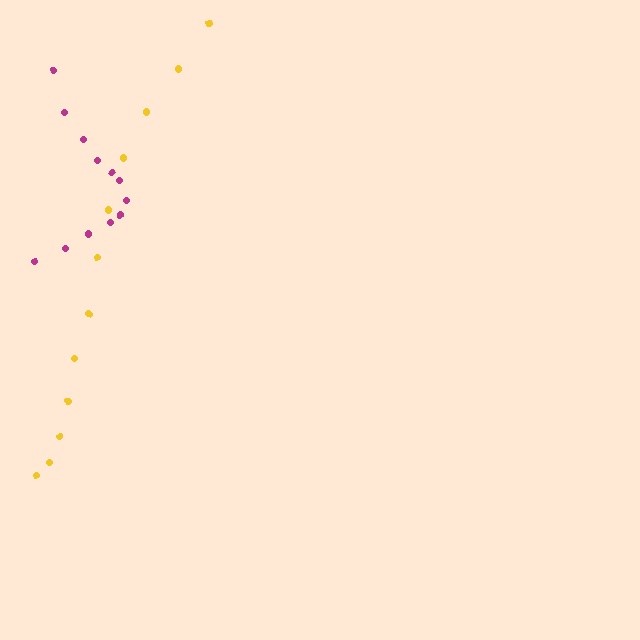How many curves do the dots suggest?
There are 2 distinct paths.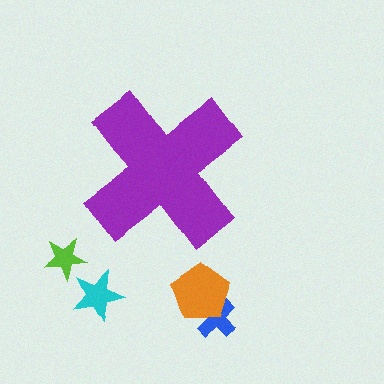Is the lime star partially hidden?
No, the lime star is fully visible.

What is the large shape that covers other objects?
A purple cross.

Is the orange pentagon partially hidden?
No, the orange pentagon is fully visible.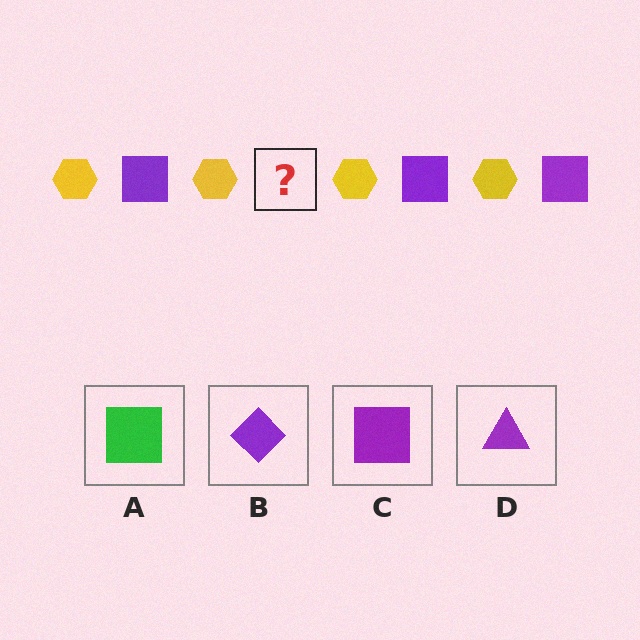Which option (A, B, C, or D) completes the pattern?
C.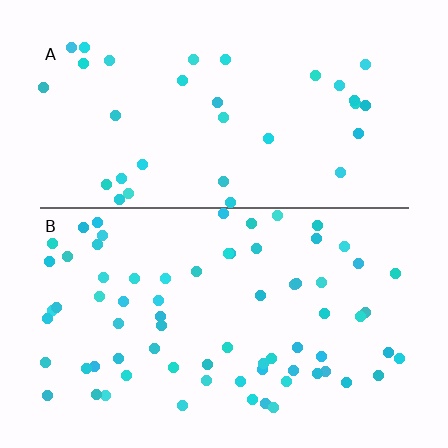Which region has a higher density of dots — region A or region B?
B (the bottom).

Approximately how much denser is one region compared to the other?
Approximately 2.1× — region B over region A.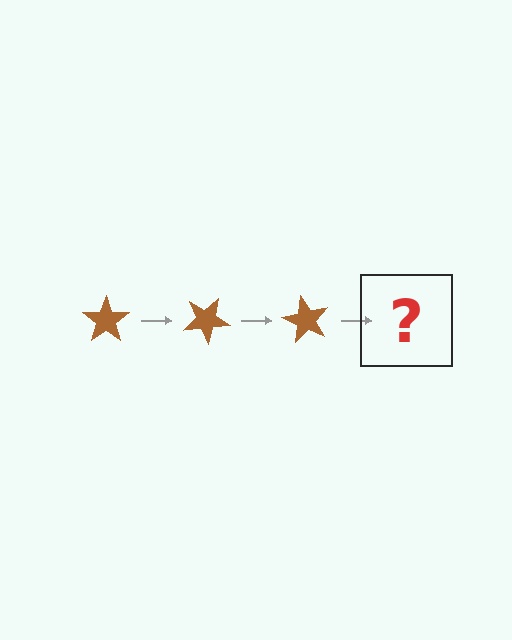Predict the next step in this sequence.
The next step is a brown star rotated 90 degrees.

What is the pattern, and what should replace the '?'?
The pattern is that the star rotates 30 degrees each step. The '?' should be a brown star rotated 90 degrees.